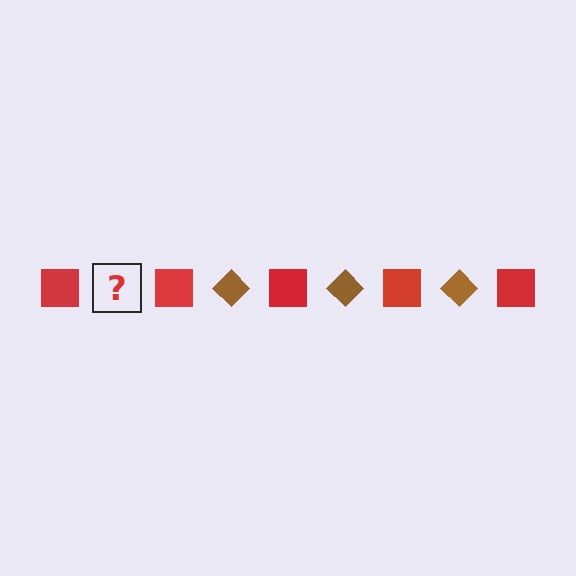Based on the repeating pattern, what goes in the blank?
The blank should be a brown diamond.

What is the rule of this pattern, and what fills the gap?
The rule is that the pattern alternates between red square and brown diamond. The gap should be filled with a brown diamond.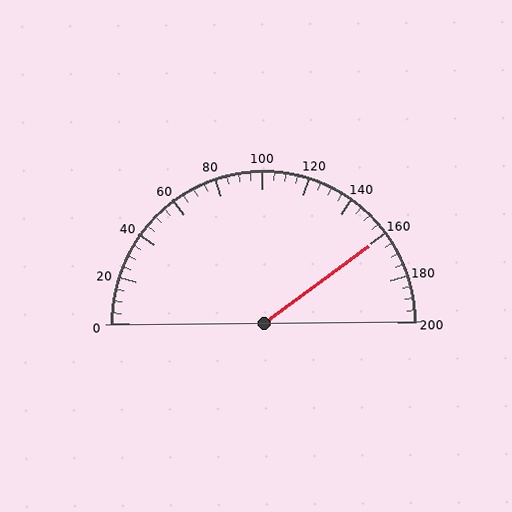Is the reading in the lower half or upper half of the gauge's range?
The reading is in the upper half of the range (0 to 200).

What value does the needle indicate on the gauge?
The needle indicates approximately 160.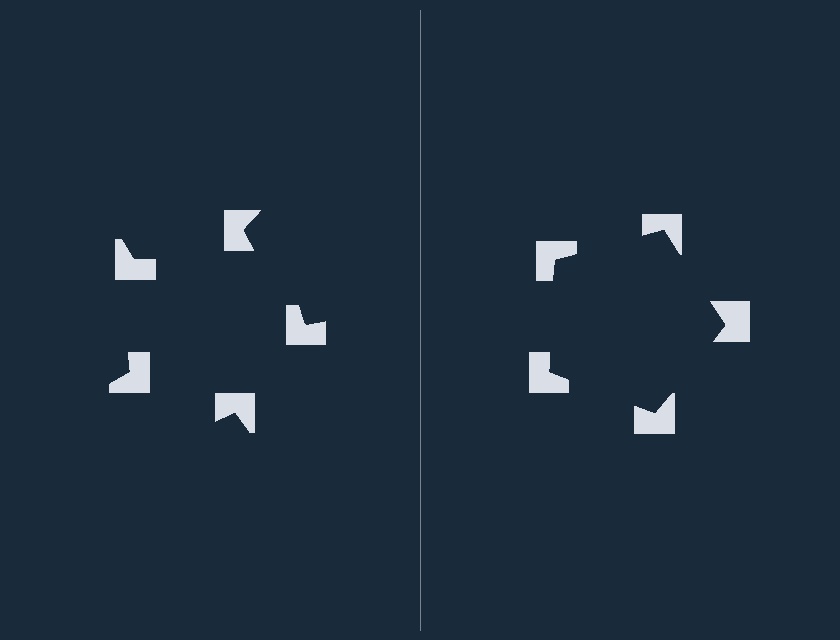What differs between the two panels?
The notched squares are positioned identically on both sides; only the wedge orientations differ. On the right they align to a pentagon; on the left they are misaligned.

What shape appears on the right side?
An illusory pentagon.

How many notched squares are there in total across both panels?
10 — 5 on each side.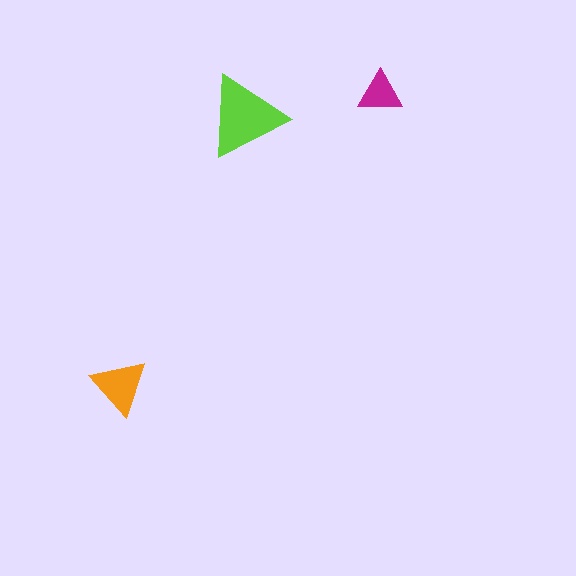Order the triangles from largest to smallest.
the lime one, the orange one, the magenta one.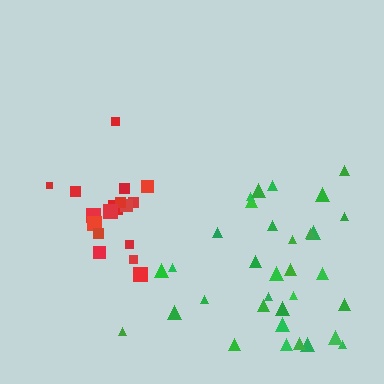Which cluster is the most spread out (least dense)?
Green.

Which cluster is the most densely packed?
Red.